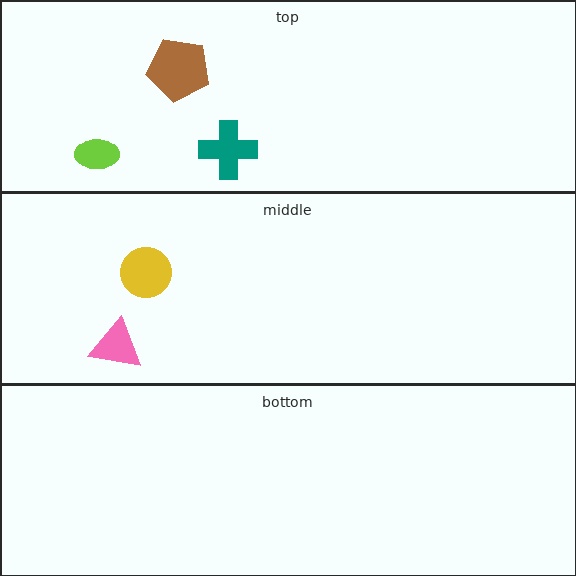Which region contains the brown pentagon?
The top region.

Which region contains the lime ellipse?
The top region.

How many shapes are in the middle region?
2.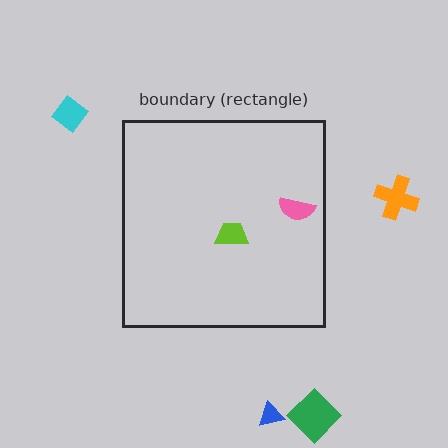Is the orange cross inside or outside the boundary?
Outside.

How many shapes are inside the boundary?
2 inside, 4 outside.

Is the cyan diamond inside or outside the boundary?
Outside.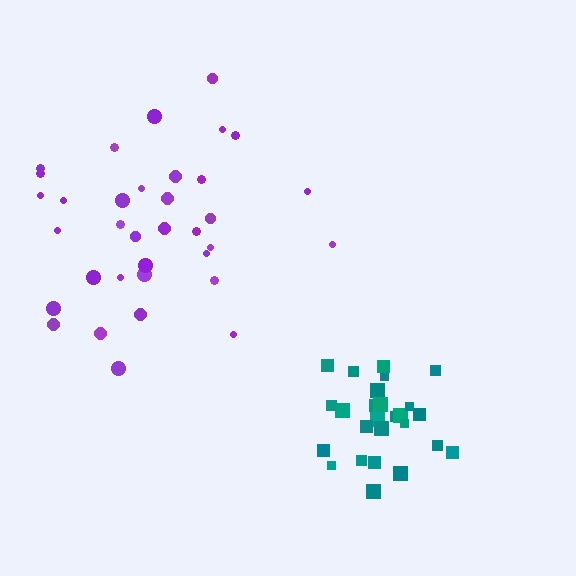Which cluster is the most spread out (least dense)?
Purple.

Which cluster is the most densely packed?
Teal.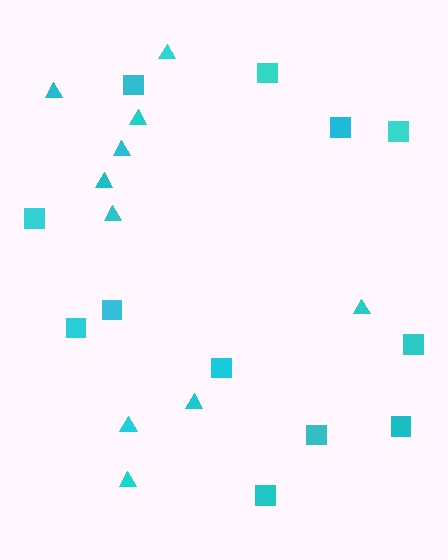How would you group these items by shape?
There are 2 groups: one group of squares (12) and one group of triangles (10).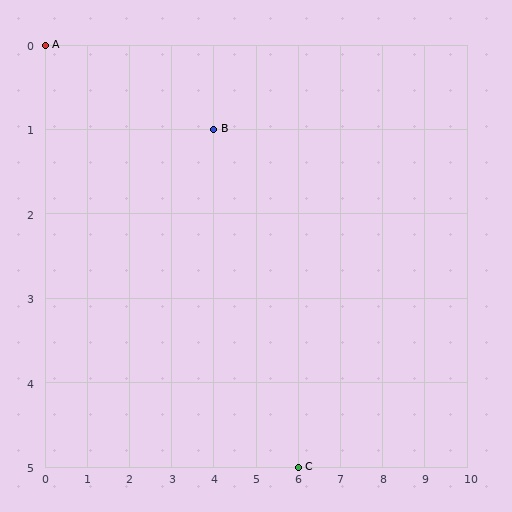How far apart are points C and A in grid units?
Points C and A are 6 columns and 5 rows apart (about 7.8 grid units diagonally).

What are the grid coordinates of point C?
Point C is at grid coordinates (6, 5).